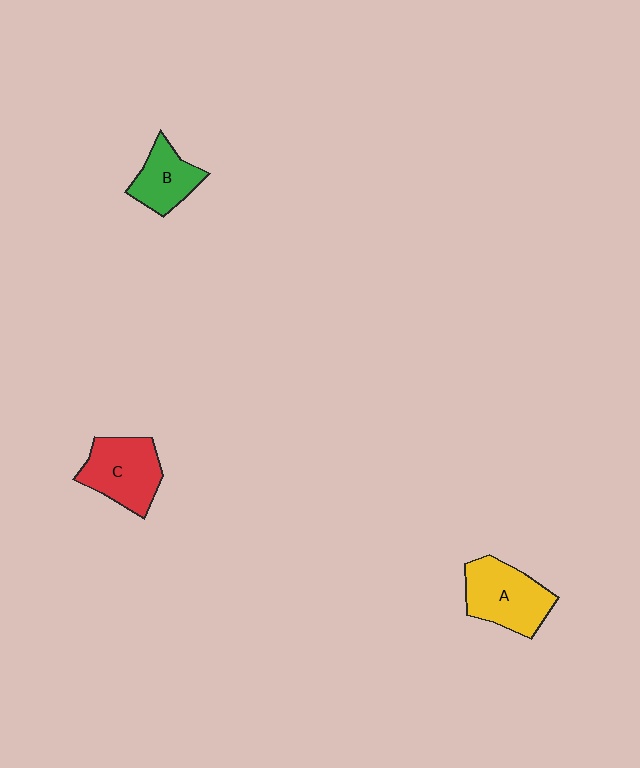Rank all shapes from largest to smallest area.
From largest to smallest: A (yellow), C (red), B (green).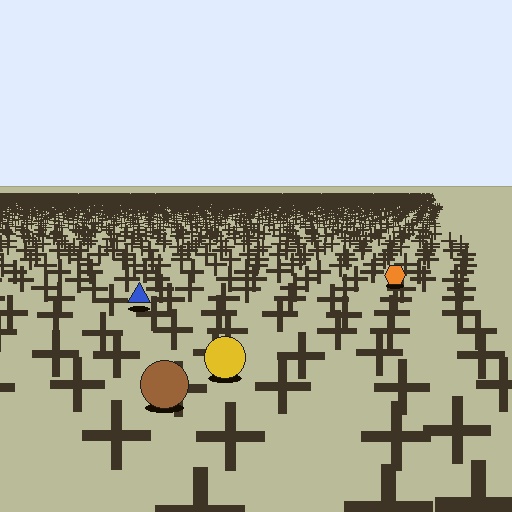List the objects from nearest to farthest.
From nearest to farthest: the brown circle, the yellow circle, the blue triangle, the orange hexagon.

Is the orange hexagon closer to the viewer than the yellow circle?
No. The yellow circle is closer — you can tell from the texture gradient: the ground texture is coarser near it.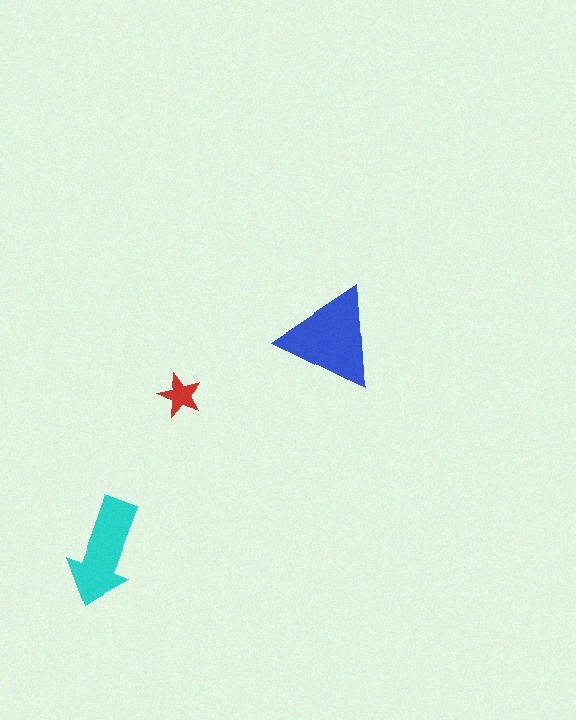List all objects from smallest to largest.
The red star, the cyan arrow, the blue triangle.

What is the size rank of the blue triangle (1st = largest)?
1st.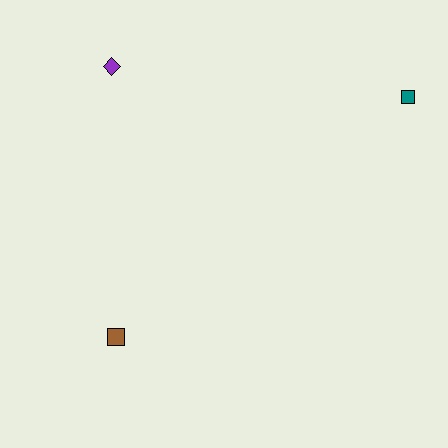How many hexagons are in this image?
There are no hexagons.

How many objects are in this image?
There are 3 objects.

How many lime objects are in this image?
There are no lime objects.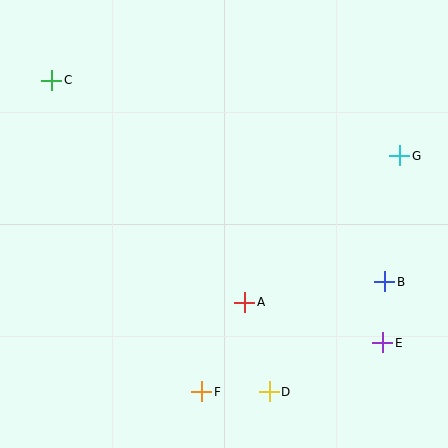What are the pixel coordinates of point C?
Point C is at (52, 80).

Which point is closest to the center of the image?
Point A at (245, 302) is closest to the center.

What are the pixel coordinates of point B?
Point B is at (385, 282).